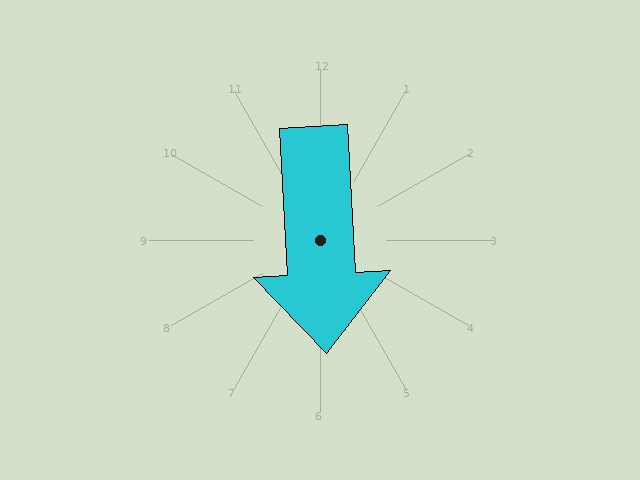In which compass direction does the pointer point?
South.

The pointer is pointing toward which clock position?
Roughly 6 o'clock.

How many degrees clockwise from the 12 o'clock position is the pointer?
Approximately 177 degrees.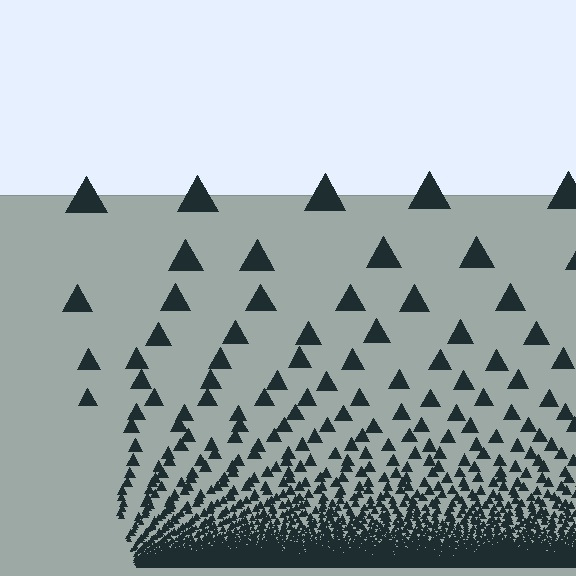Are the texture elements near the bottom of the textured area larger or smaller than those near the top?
Smaller. The gradient is inverted — elements near the bottom are smaller and denser.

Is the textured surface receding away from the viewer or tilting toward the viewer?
The surface appears to tilt toward the viewer. Texture elements get larger and sparser toward the top.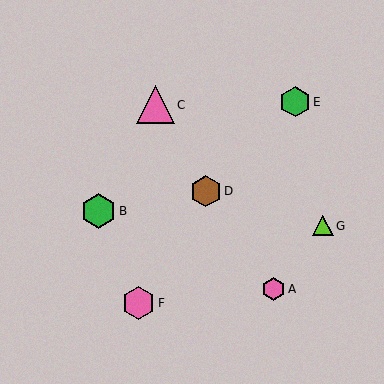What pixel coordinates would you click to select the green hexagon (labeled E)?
Click at (295, 102) to select the green hexagon E.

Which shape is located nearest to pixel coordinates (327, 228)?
The lime triangle (labeled G) at (323, 226) is nearest to that location.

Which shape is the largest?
The pink triangle (labeled C) is the largest.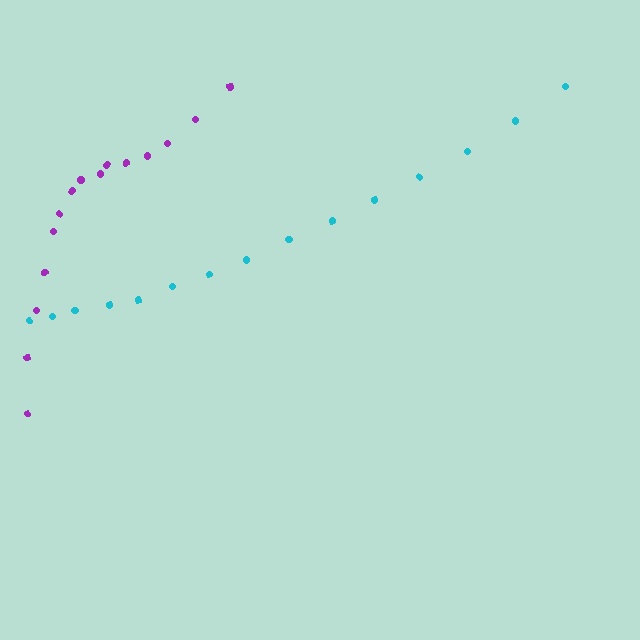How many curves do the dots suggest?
There are 2 distinct paths.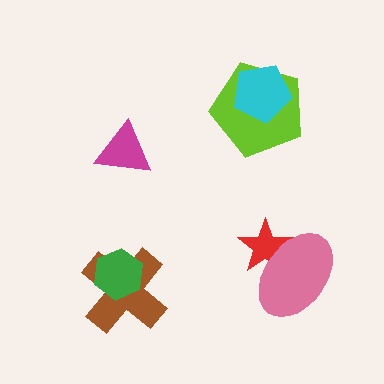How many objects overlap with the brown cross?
1 object overlaps with the brown cross.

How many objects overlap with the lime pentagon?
1 object overlaps with the lime pentagon.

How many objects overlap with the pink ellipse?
1 object overlaps with the pink ellipse.